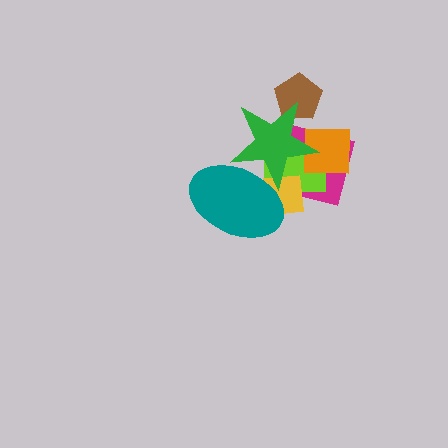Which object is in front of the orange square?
The green star is in front of the orange square.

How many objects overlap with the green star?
6 objects overlap with the green star.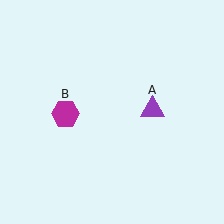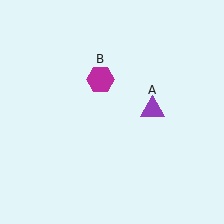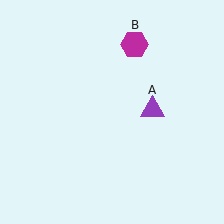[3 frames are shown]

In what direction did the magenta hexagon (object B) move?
The magenta hexagon (object B) moved up and to the right.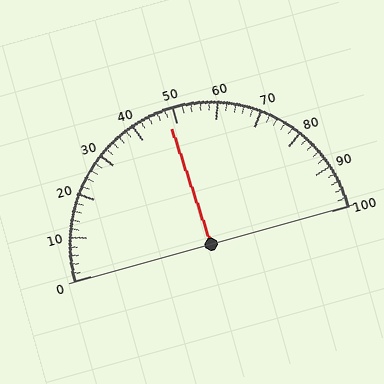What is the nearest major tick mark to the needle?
The nearest major tick mark is 50.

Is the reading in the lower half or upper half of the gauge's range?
The reading is in the lower half of the range (0 to 100).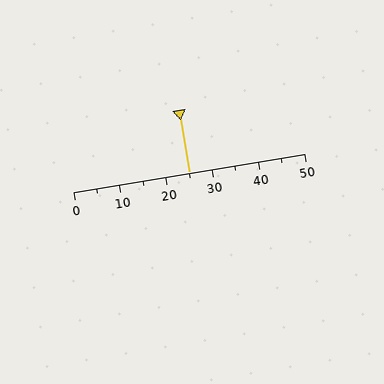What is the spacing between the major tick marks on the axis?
The major ticks are spaced 10 apart.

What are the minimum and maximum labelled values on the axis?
The axis runs from 0 to 50.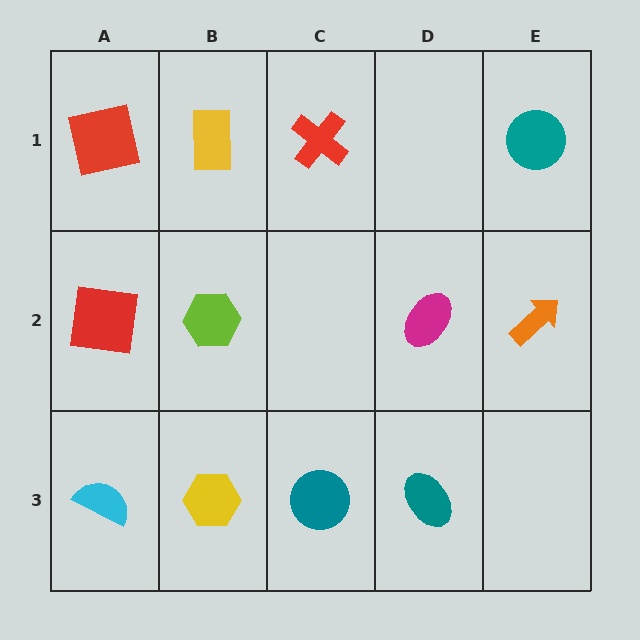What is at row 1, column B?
A yellow rectangle.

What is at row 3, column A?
A cyan semicircle.